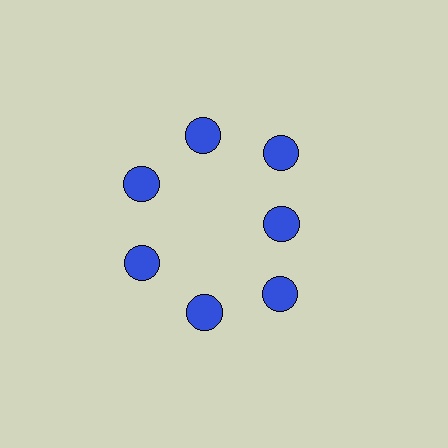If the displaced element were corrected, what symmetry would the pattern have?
It would have 7-fold rotational symmetry — the pattern would map onto itself every 51 degrees.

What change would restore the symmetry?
The symmetry would be restored by moving it outward, back onto the ring so that all 7 circles sit at equal angles and equal distance from the center.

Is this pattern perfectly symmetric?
No. The 7 blue circles are arranged in a ring, but one element near the 3 o'clock position is pulled inward toward the center, breaking the 7-fold rotational symmetry.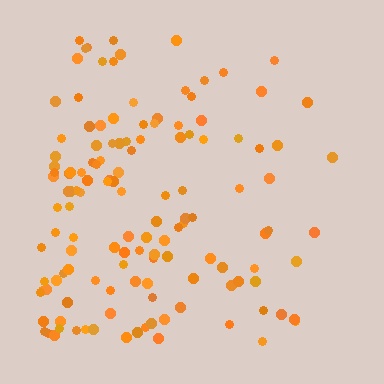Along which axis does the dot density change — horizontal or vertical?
Horizontal.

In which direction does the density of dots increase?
From right to left, with the left side densest.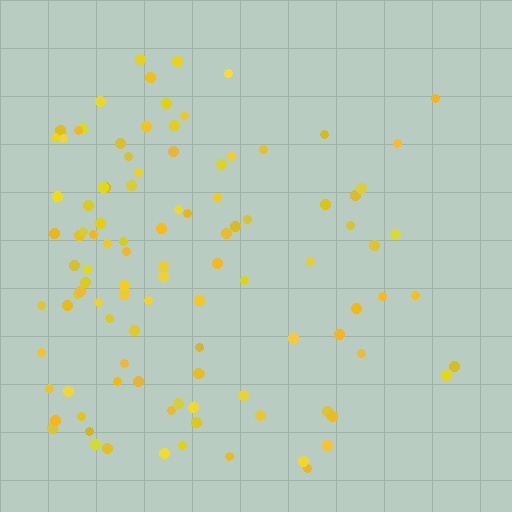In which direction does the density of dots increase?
From right to left, with the left side densest.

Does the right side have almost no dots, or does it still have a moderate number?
Still a moderate number, just noticeably fewer than the left.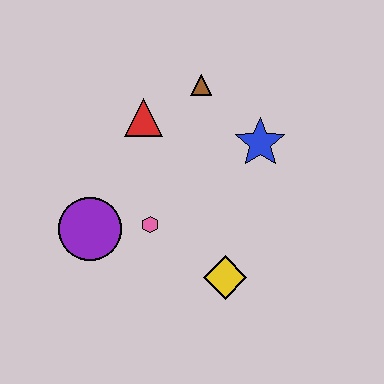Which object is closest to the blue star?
The brown triangle is closest to the blue star.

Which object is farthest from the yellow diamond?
The brown triangle is farthest from the yellow diamond.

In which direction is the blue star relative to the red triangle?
The blue star is to the right of the red triangle.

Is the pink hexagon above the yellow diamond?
Yes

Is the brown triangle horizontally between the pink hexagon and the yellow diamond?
Yes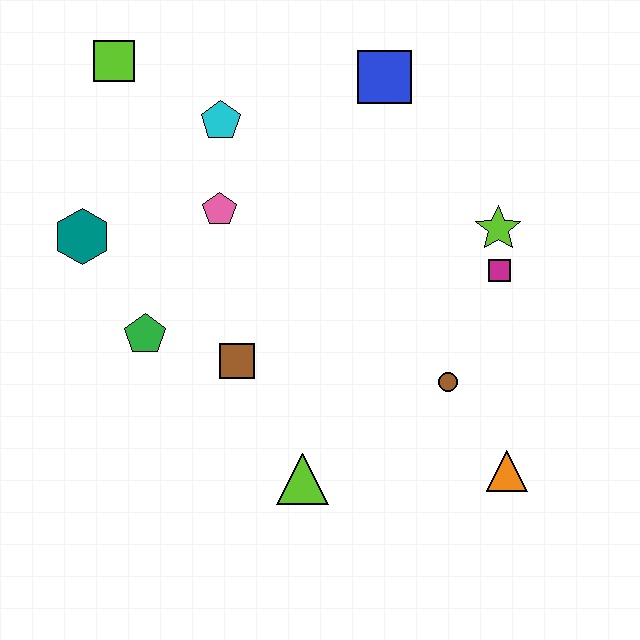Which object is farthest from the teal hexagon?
The orange triangle is farthest from the teal hexagon.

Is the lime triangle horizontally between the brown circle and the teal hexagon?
Yes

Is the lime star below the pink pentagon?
Yes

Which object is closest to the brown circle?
The orange triangle is closest to the brown circle.